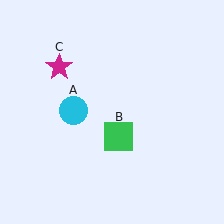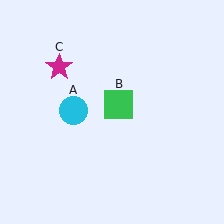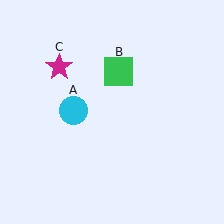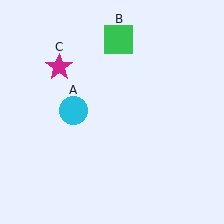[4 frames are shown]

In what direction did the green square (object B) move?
The green square (object B) moved up.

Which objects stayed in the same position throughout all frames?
Cyan circle (object A) and magenta star (object C) remained stationary.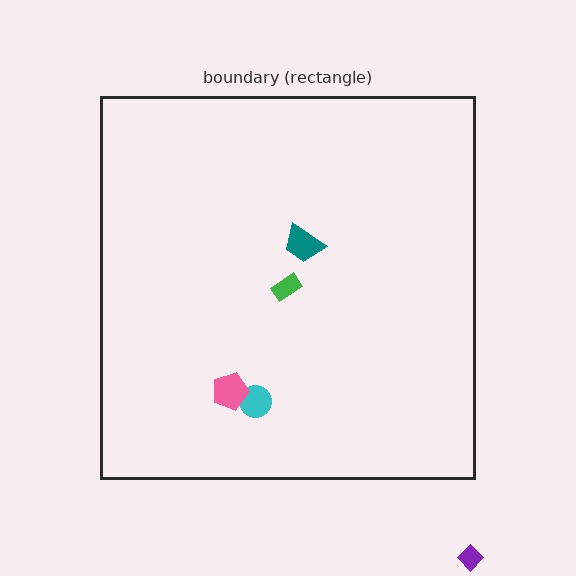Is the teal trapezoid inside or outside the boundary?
Inside.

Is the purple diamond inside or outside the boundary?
Outside.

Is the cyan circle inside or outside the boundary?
Inside.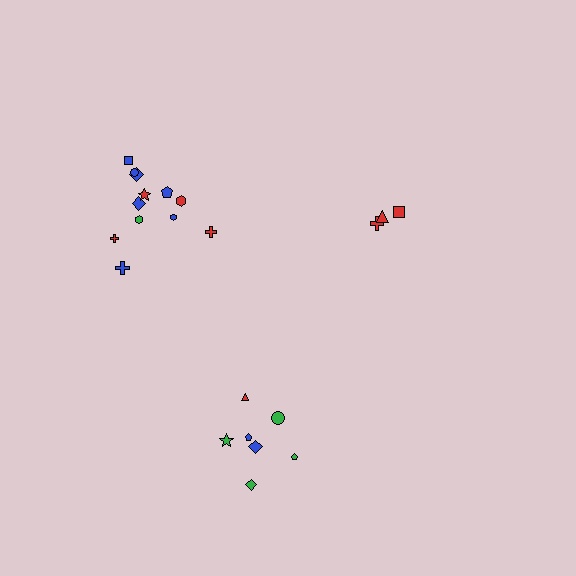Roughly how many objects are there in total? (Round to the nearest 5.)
Roughly 20 objects in total.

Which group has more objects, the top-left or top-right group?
The top-left group.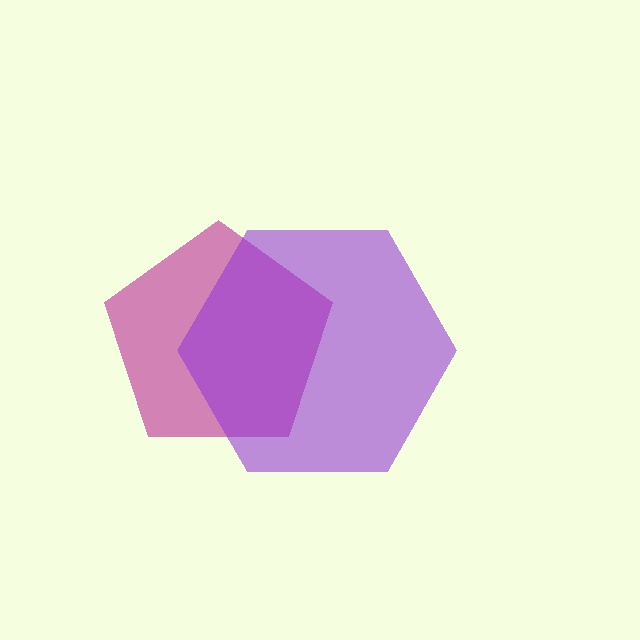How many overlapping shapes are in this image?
There are 2 overlapping shapes in the image.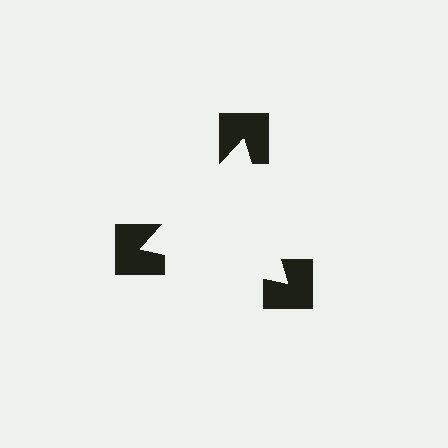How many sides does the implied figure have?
3 sides.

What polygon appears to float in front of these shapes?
An illusory triangle — its edges are inferred from the aligned wedge cuts in the notched squares, not physically drawn.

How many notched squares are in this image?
There are 3 — one at each vertex of the illusory triangle.